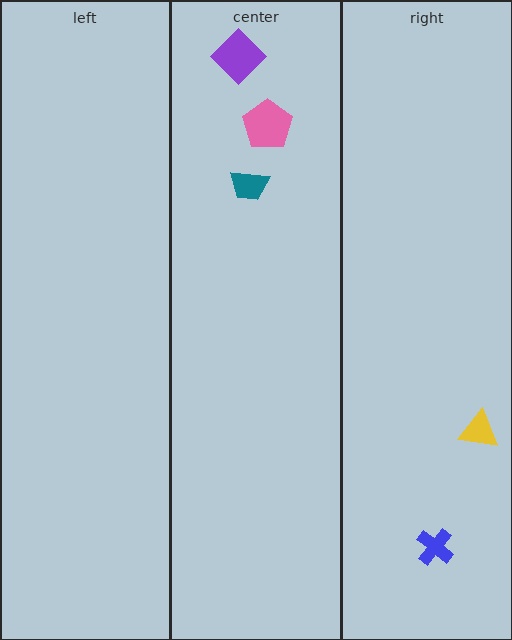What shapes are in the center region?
The purple diamond, the teal trapezoid, the pink pentagon.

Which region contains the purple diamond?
The center region.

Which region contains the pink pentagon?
The center region.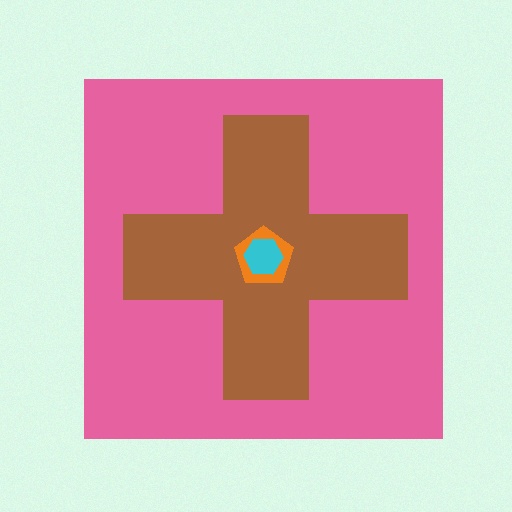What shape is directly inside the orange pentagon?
The cyan hexagon.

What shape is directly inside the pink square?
The brown cross.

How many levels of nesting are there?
4.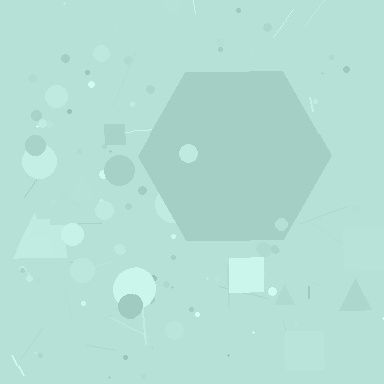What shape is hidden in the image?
A hexagon is hidden in the image.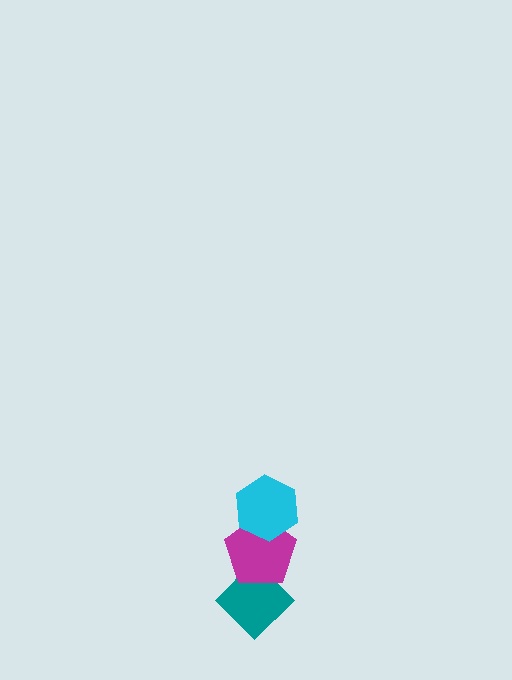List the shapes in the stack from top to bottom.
From top to bottom: the cyan hexagon, the magenta pentagon, the teal diamond.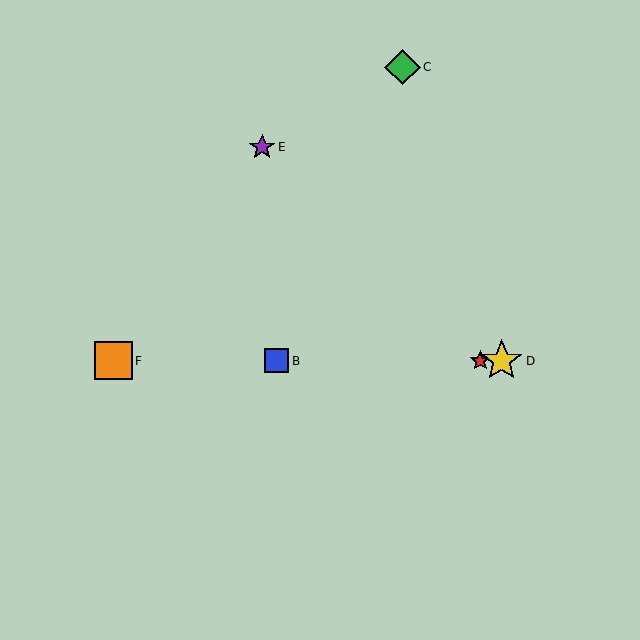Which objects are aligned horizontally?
Objects A, B, D, F are aligned horizontally.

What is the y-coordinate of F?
Object F is at y≈361.